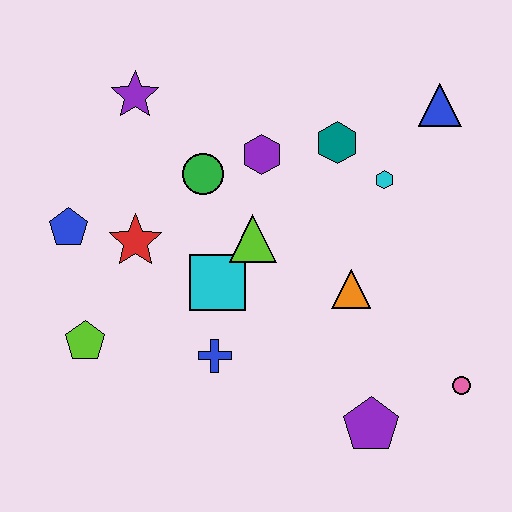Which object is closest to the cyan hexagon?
The teal hexagon is closest to the cyan hexagon.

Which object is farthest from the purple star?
The pink circle is farthest from the purple star.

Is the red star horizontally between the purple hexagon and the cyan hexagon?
No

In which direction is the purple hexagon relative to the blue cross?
The purple hexagon is above the blue cross.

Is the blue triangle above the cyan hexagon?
Yes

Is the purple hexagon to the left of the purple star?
No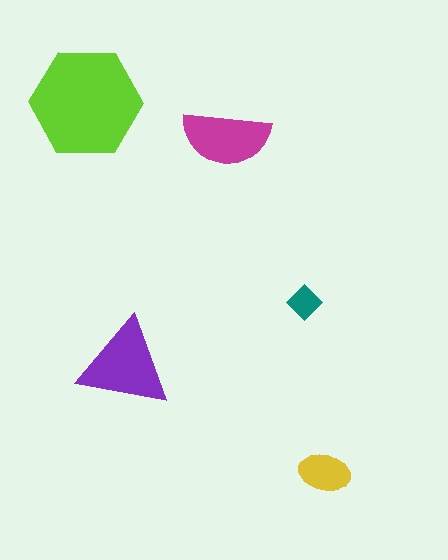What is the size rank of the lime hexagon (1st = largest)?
1st.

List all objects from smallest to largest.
The teal diamond, the yellow ellipse, the magenta semicircle, the purple triangle, the lime hexagon.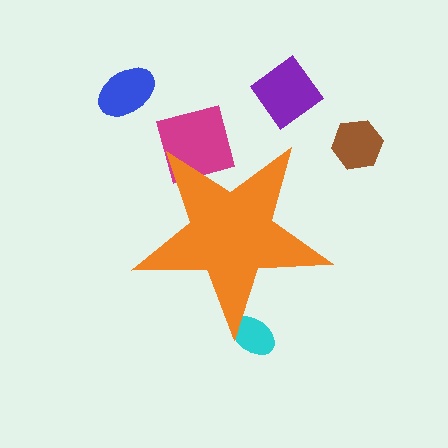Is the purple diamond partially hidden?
No, the purple diamond is fully visible.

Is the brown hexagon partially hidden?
No, the brown hexagon is fully visible.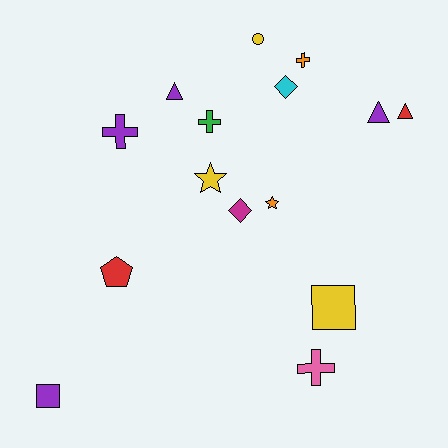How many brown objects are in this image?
There are no brown objects.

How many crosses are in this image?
There are 4 crosses.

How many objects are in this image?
There are 15 objects.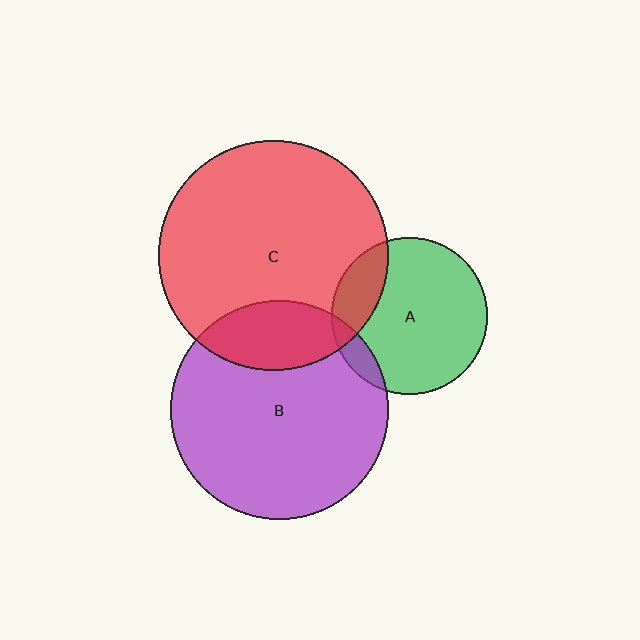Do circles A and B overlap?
Yes.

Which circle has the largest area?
Circle C (red).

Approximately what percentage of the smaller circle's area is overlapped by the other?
Approximately 10%.